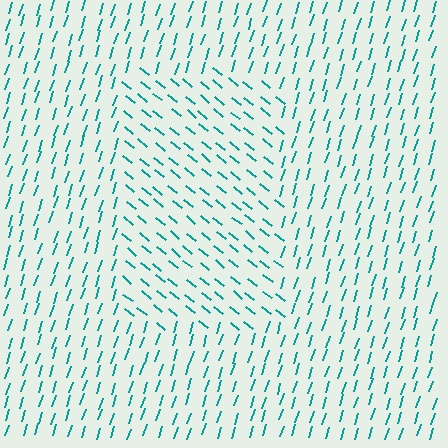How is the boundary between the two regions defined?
The boundary is defined purely by a change in line orientation (approximately 69 degrees difference). All lines are the same color and thickness.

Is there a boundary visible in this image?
Yes, there is a texture boundary formed by a change in line orientation.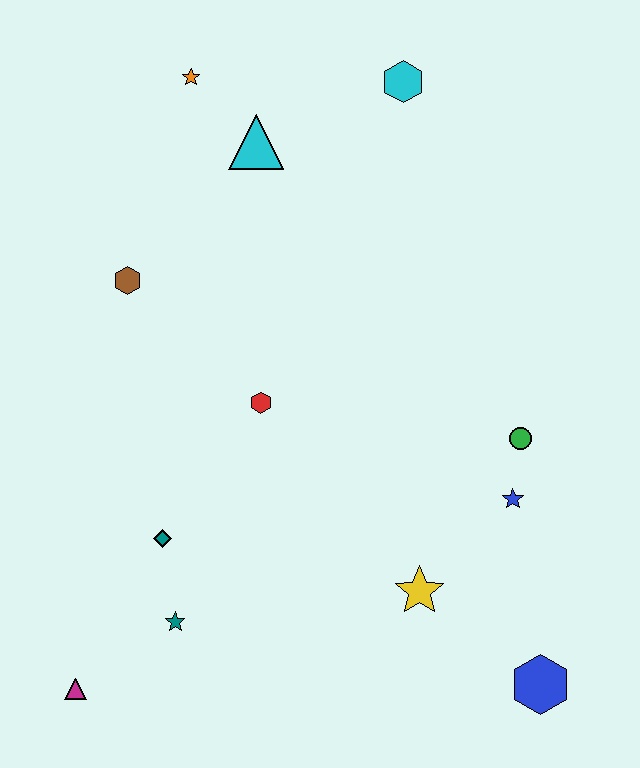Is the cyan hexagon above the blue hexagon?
Yes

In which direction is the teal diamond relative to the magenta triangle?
The teal diamond is above the magenta triangle.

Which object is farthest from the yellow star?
The orange star is farthest from the yellow star.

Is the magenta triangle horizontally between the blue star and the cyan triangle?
No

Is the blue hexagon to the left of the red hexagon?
No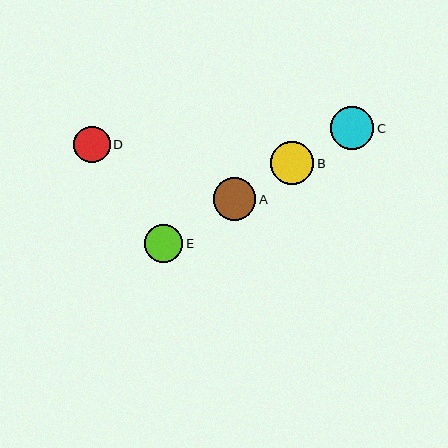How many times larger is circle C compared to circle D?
Circle C is approximately 1.2 times the size of circle D.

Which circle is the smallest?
Circle D is the smallest with a size of approximately 37 pixels.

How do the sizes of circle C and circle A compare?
Circle C and circle A are approximately the same size.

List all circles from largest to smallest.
From largest to smallest: C, B, A, E, D.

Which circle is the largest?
Circle C is the largest with a size of approximately 43 pixels.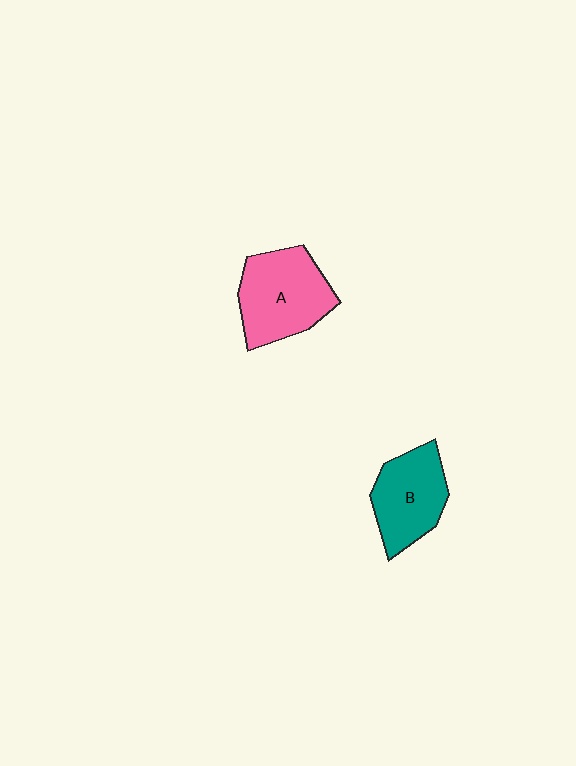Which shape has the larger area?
Shape A (pink).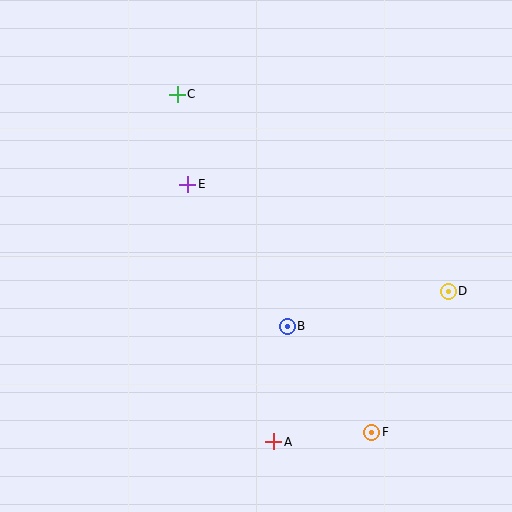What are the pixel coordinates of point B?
Point B is at (287, 326).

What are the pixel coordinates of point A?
Point A is at (274, 442).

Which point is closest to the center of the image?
Point B at (287, 326) is closest to the center.